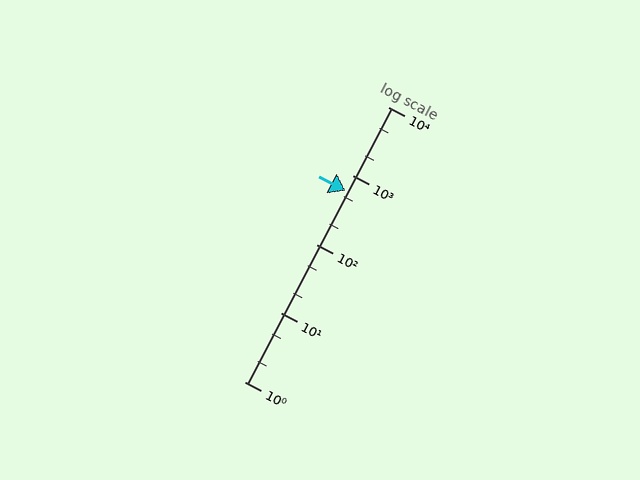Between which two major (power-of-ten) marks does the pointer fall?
The pointer is between 100 and 1000.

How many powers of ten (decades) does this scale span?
The scale spans 4 decades, from 1 to 10000.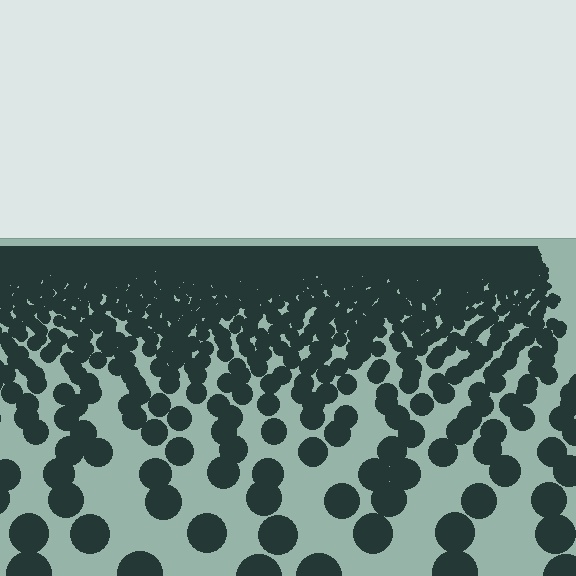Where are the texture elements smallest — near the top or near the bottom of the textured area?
Near the top.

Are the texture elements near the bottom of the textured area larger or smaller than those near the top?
Larger. Near the bottom, elements are closer to the viewer and appear at a bigger on-screen size.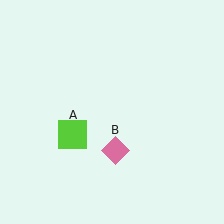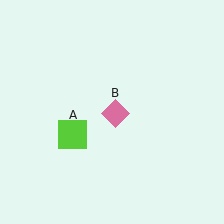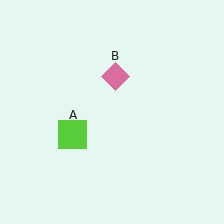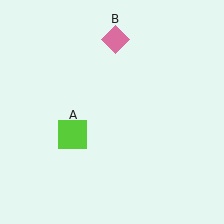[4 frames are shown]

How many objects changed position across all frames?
1 object changed position: pink diamond (object B).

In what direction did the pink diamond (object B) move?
The pink diamond (object B) moved up.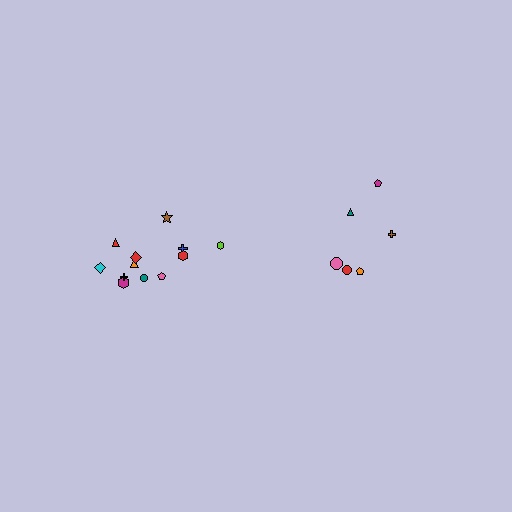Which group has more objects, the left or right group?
The left group.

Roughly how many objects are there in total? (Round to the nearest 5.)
Roughly 20 objects in total.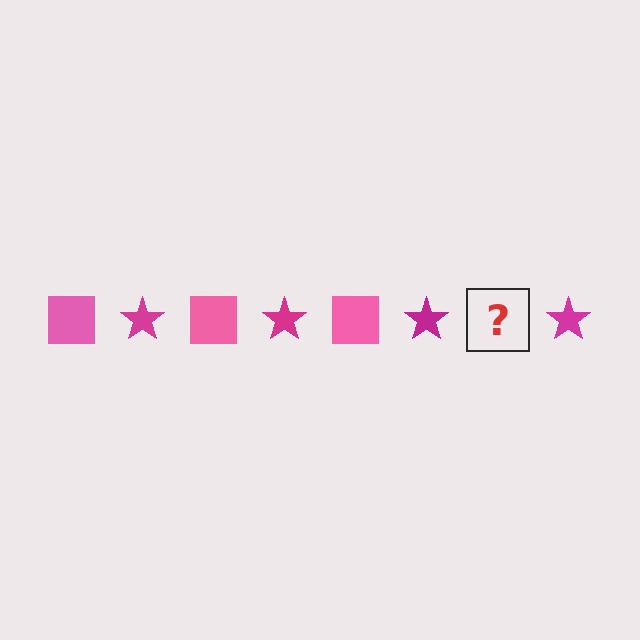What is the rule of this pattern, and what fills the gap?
The rule is that the pattern alternates between pink square and magenta star. The gap should be filled with a pink square.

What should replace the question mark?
The question mark should be replaced with a pink square.